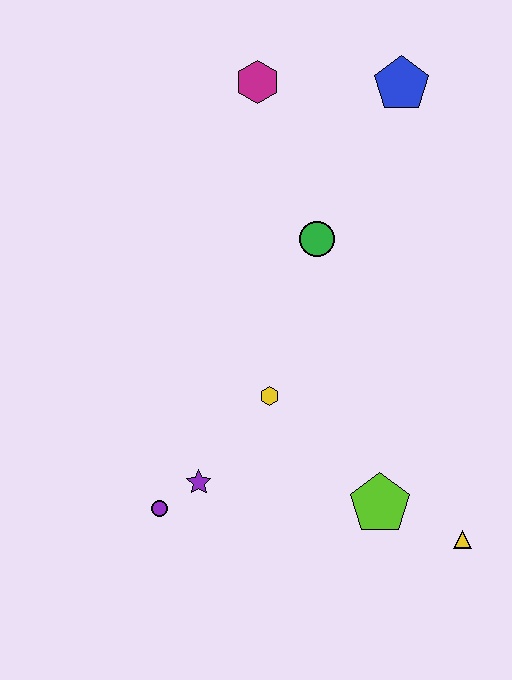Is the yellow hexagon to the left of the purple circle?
No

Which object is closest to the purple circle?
The purple star is closest to the purple circle.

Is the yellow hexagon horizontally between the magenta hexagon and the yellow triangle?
Yes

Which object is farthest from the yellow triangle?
The magenta hexagon is farthest from the yellow triangle.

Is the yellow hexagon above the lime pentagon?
Yes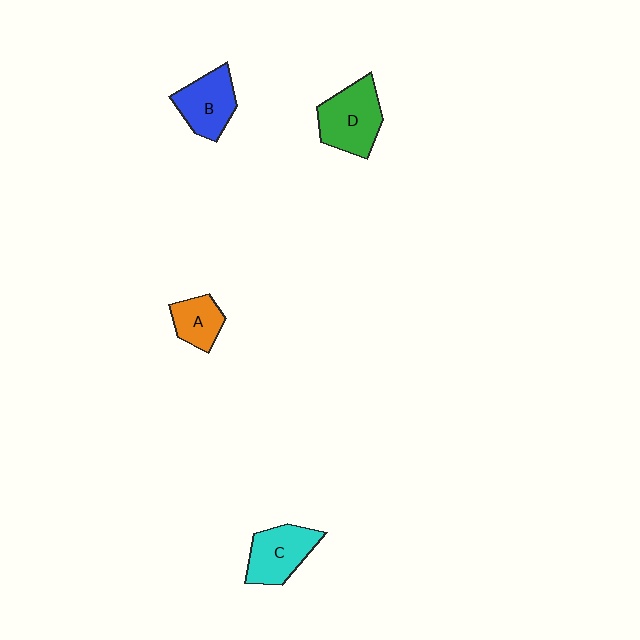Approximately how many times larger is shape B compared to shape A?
Approximately 1.4 times.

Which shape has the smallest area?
Shape A (orange).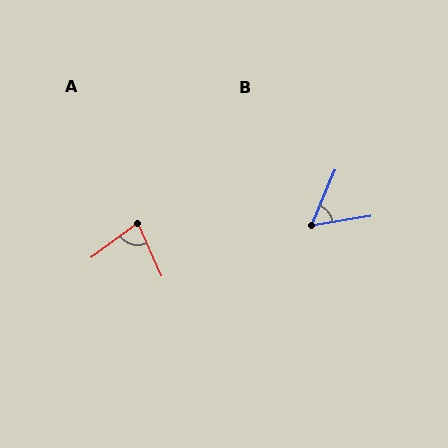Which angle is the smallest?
B, at approximately 59 degrees.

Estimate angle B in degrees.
Approximately 59 degrees.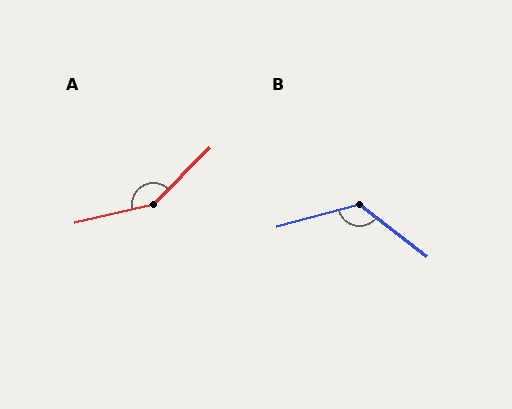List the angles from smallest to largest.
B (128°), A (147°).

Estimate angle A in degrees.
Approximately 147 degrees.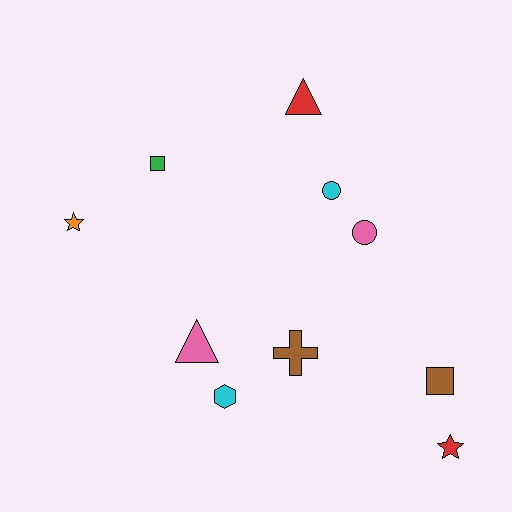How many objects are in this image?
There are 10 objects.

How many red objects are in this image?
There are 2 red objects.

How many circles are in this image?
There are 2 circles.